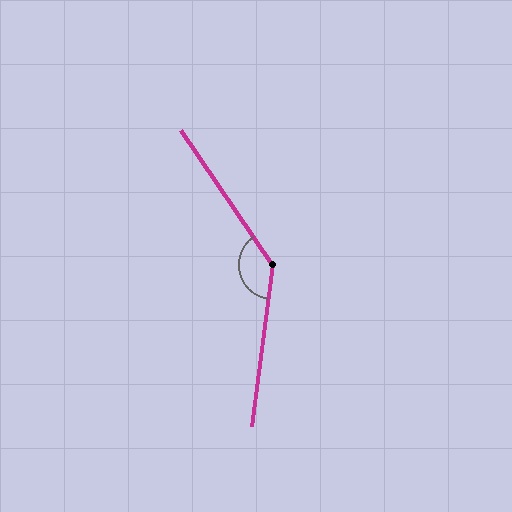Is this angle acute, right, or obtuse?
It is obtuse.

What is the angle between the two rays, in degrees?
Approximately 138 degrees.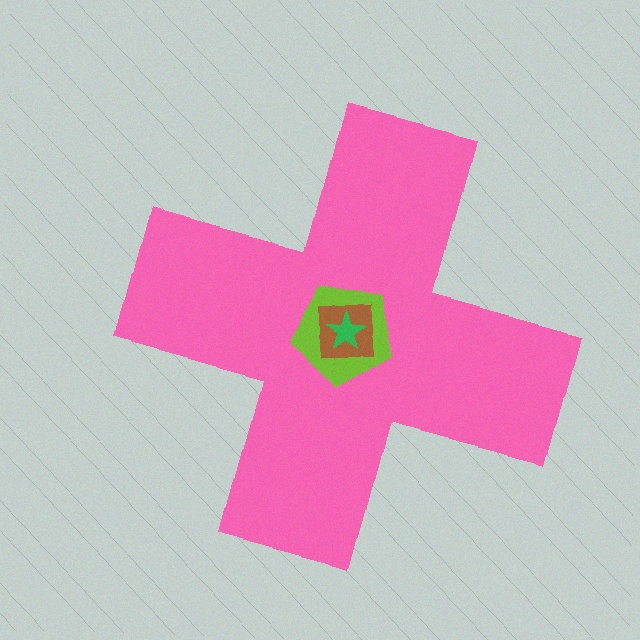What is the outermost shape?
The pink cross.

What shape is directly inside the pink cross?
The lime pentagon.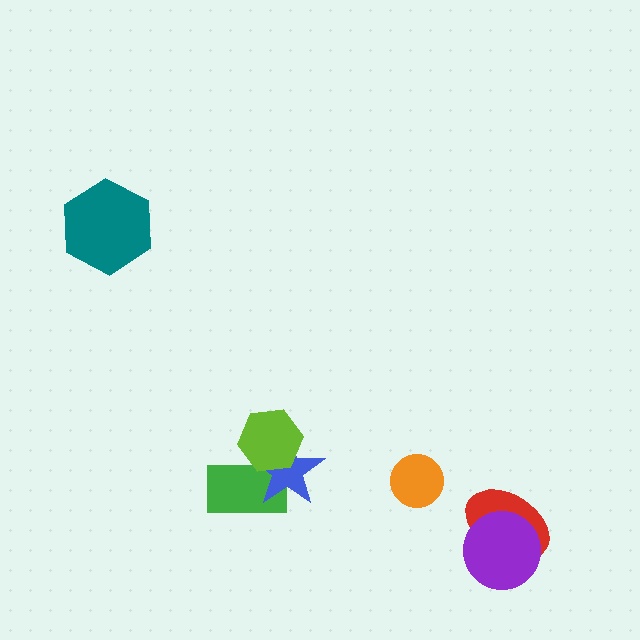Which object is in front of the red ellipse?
The purple circle is in front of the red ellipse.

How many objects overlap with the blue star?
2 objects overlap with the blue star.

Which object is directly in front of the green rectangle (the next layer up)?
The blue star is directly in front of the green rectangle.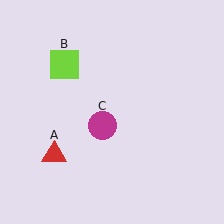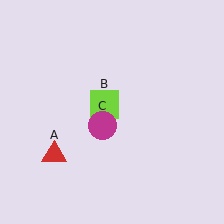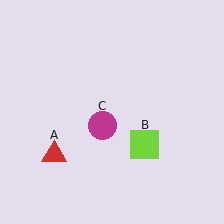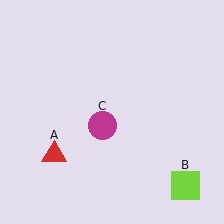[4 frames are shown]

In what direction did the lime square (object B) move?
The lime square (object B) moved down and to the right.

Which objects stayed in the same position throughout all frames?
Red triangle (object A) and magenta circle (object C) remained stationary.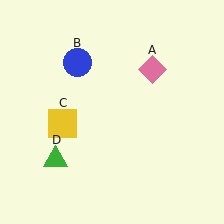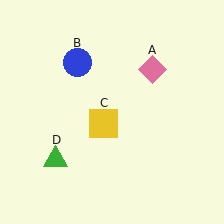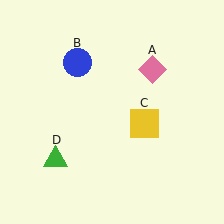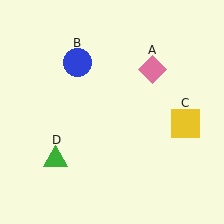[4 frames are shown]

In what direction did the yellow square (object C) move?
The yellow square (object C) moved right.